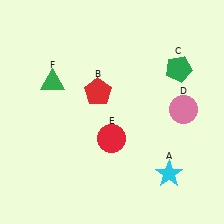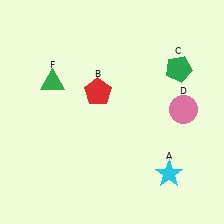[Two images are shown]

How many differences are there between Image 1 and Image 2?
There is 1 difference between the two images.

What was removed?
The red circle (E) was removed in Image 2.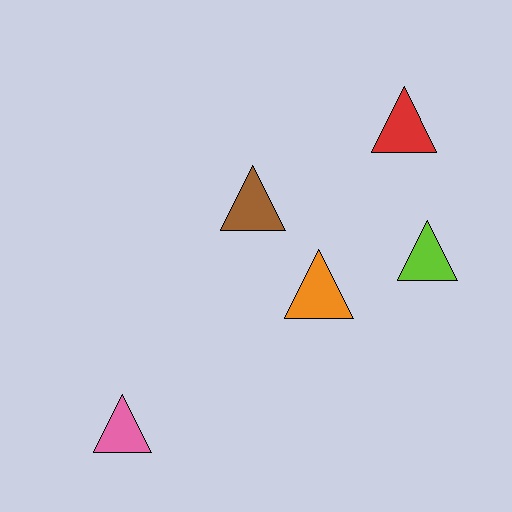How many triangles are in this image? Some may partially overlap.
There are 5 triangles.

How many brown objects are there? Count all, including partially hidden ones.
There is 1 brown object.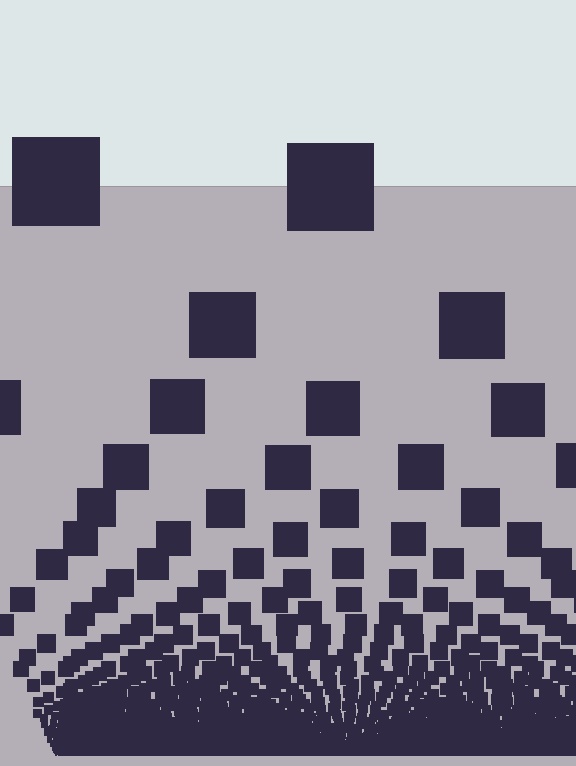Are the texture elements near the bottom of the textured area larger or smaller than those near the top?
Smaller. The gradient is inverted — elements near the bottom are smaller and denser.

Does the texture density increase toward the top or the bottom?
Density increases toward the bottom.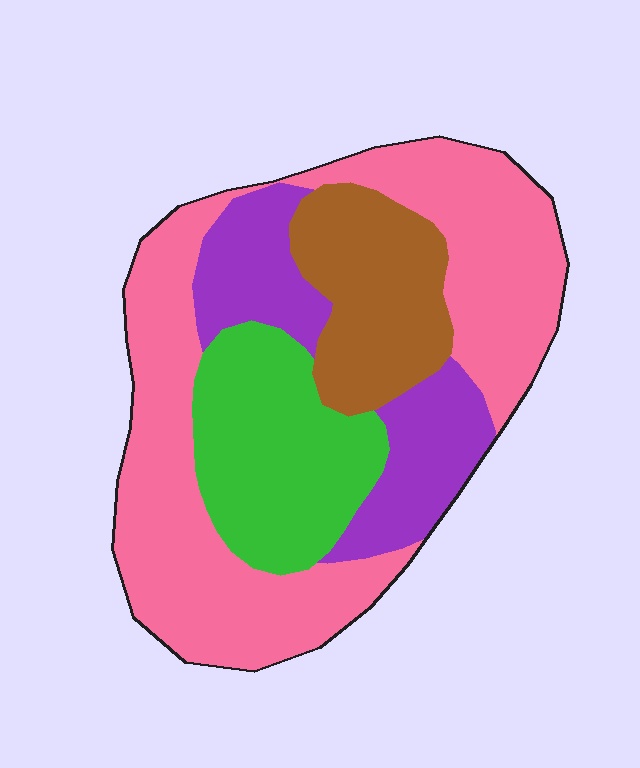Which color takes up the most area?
Pink, at roughly 45%.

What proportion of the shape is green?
Green covers about 20% of the shape.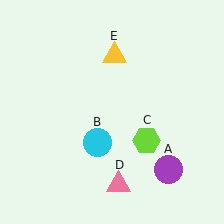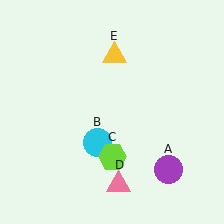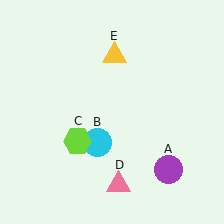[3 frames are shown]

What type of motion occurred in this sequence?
The lime hexagon (object C) rotated clockwise around the center of the scene.